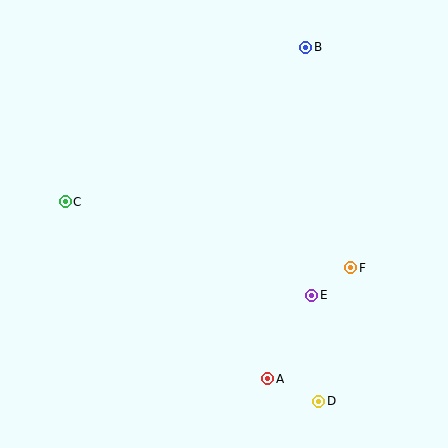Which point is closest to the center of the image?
Point E at (312, 295) is closest to the center.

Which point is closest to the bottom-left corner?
Point C is closest to the bottom-left corner.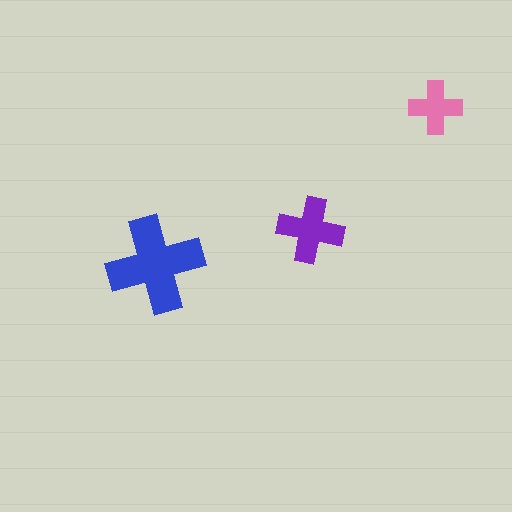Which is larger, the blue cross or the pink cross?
The blue one.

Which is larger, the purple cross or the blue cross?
The blue one.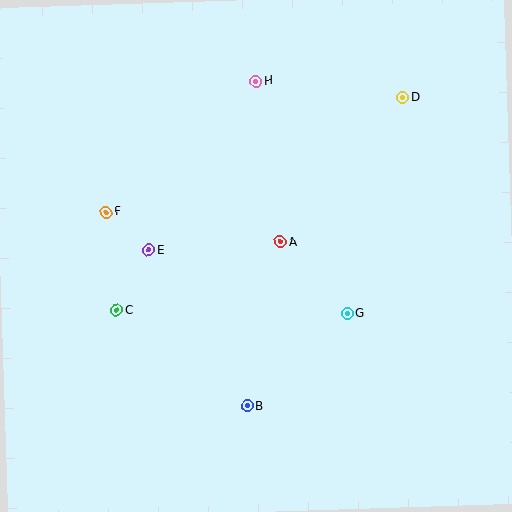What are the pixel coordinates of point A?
Point A is at (281, 242).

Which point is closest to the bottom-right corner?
Point G is closest to the bottom-right corner.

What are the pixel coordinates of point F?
Point F is at (106, 212).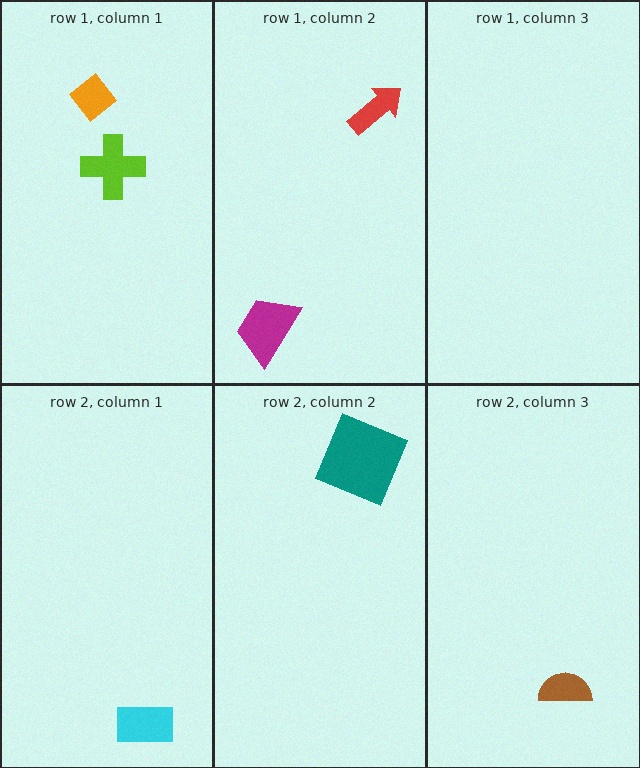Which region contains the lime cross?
The row 1, column 1 region.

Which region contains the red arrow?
The row 1, column 2 region.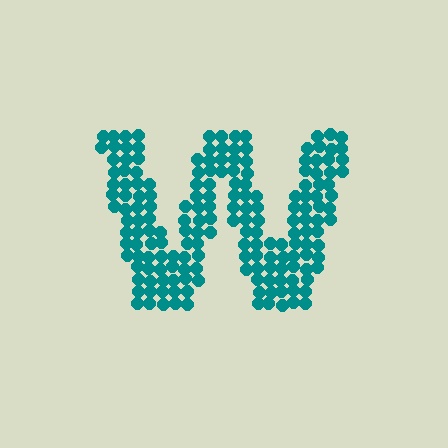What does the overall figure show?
The overall figure shows the letter W.